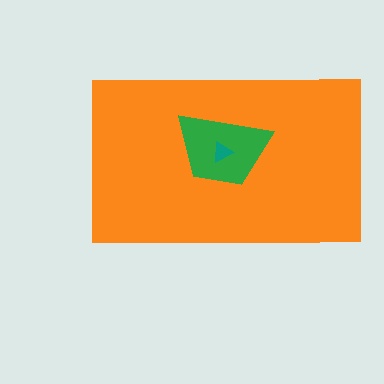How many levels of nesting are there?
3.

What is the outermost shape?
The orange rectangle.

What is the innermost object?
The teal triangle.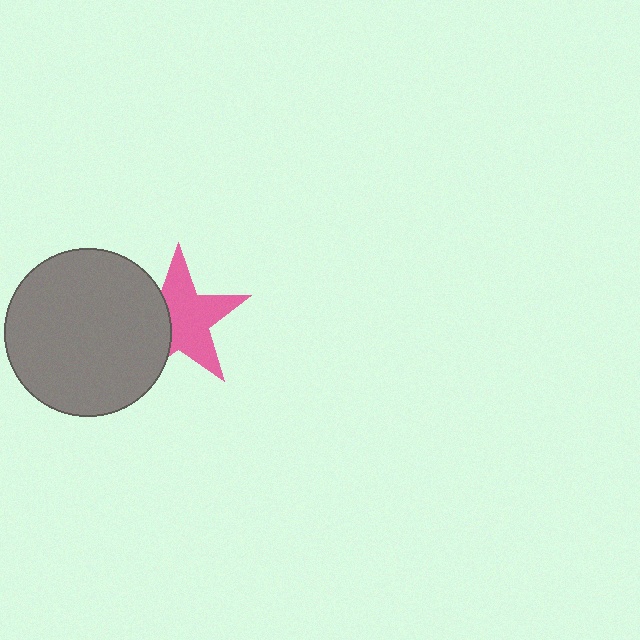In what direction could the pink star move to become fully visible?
The pink star could move right. That would shift it out from behind the gray circle entirely.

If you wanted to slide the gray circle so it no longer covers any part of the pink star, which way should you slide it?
Slide it left — that is the most direct way to separate the two shapes.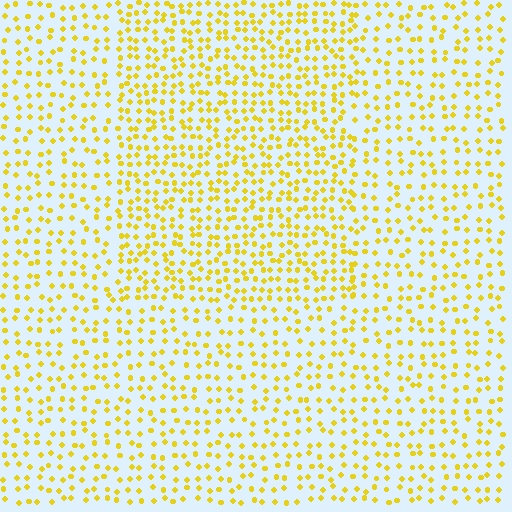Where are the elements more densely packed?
The elements are more densely packed inside the rectangle boundary.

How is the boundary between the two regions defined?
The boundary is defined by a change in element density (approximately 1.6x ratio). All elements are the same color, size, and shape.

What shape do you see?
I see a rectangle.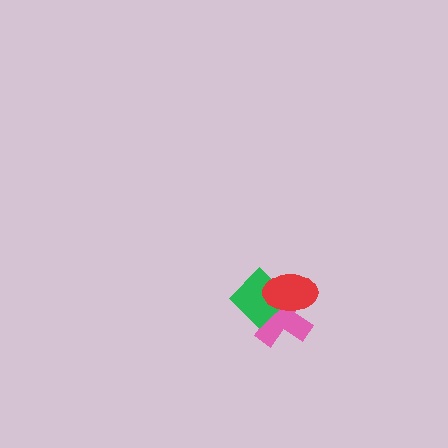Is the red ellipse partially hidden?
No, no other shape covers it.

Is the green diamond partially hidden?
Yes, it is partially covered by another shape.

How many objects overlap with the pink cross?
2 objects overlap with the pink cross.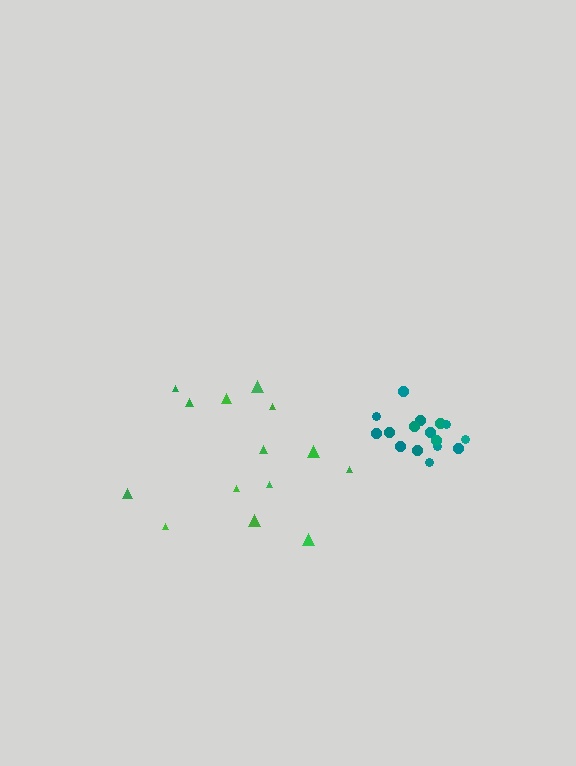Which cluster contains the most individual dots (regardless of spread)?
Teal (16).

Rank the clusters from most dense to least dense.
teal, green.